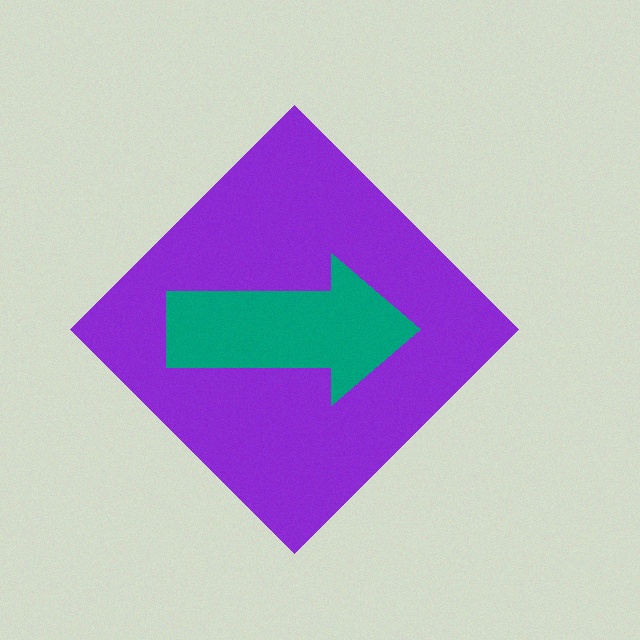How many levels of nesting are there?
2.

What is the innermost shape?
The teal arrow.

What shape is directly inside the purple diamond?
The teal arrow.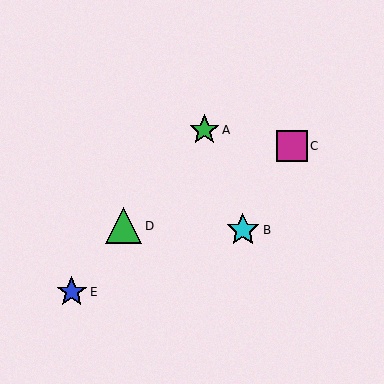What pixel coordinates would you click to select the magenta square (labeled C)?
Click at (292, 146) to select the magenta square C.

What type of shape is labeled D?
Shape D is a green triangle.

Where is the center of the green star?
The center of the green star is at (204, 130).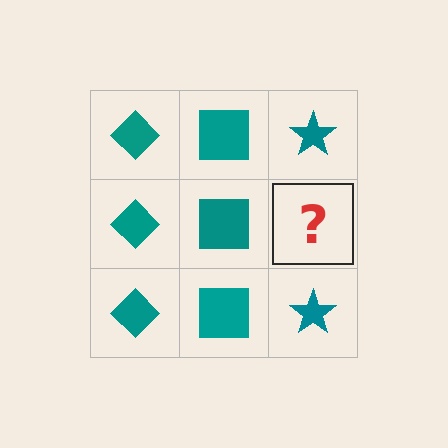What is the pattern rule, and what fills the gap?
The rule is that each column has a consistent shape. The gap should be filled with a teal star.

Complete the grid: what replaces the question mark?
The question mark should be replaced with a teal star.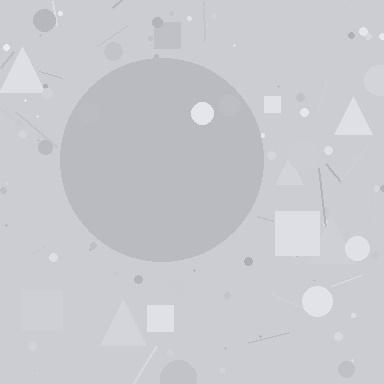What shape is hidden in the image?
A circle is hidden in the image.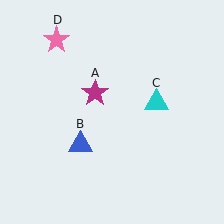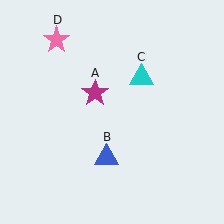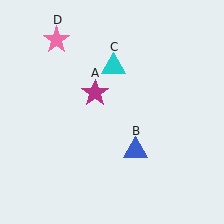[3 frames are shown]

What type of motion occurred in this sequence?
The blue triangle (object B), cyan triangle (object C) rotated counterclockwise around the center of the scene.